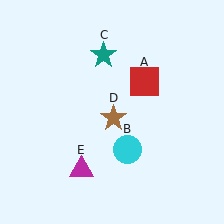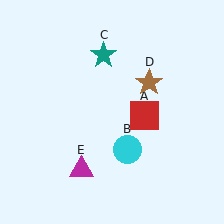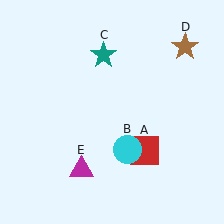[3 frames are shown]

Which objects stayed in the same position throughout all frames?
Cyan circle (object B) and teal star (object C) and magenta triangle (object E) remained stationary.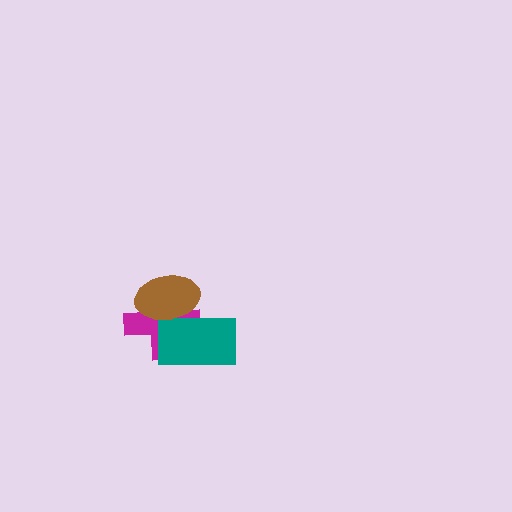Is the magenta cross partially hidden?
Yes, it is partially covered by another shape.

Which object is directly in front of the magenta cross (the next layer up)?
The teal rectangle is directly in front of the magenta cross.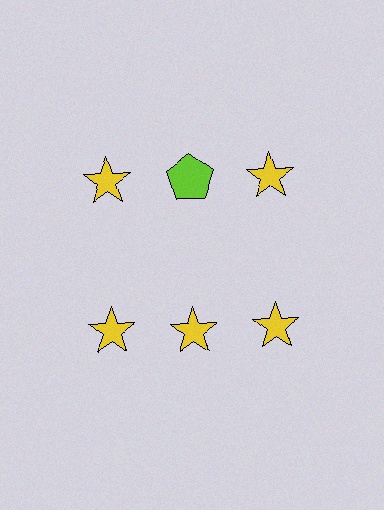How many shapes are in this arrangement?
There are 6 shapes arranged in a grid pattern.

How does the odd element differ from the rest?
It differs in both color (lime instead of yellow) and shape (pentagon instead of star).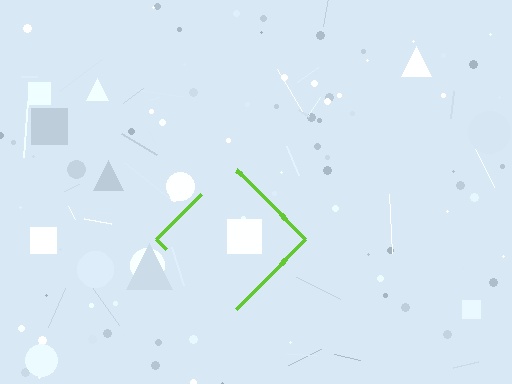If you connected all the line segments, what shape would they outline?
They would outline a diamond.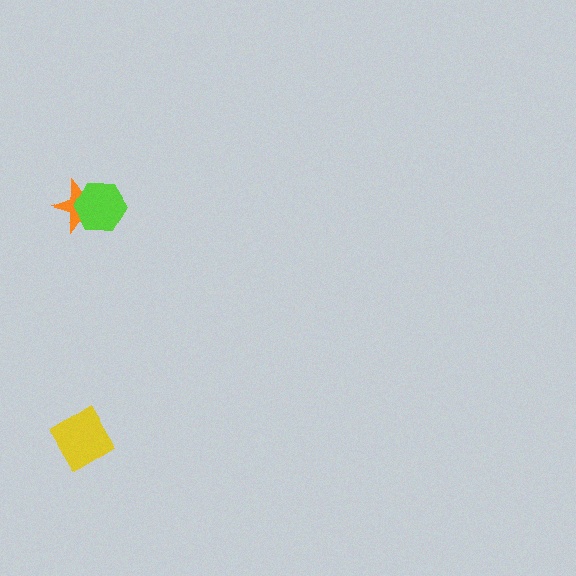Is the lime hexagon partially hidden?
No, no other shape covers it.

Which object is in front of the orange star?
The lime hexagon is in front of the orange star.